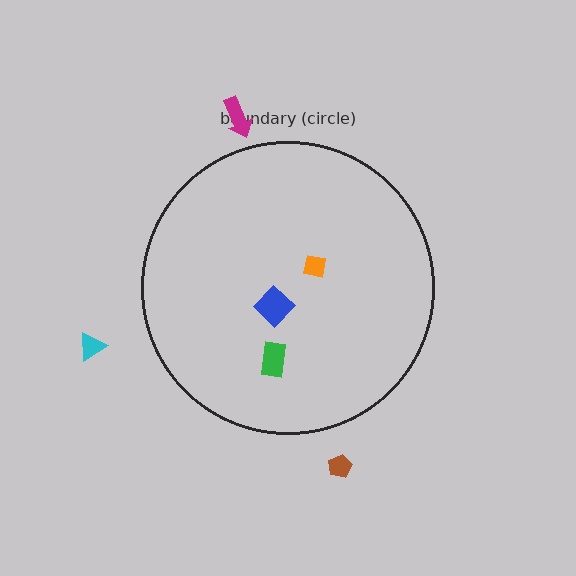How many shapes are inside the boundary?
3 inside, 3 outside.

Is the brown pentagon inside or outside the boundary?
Outside.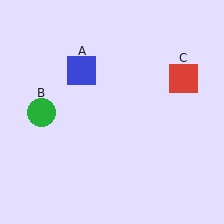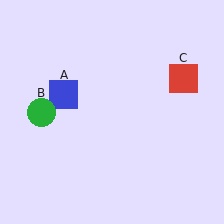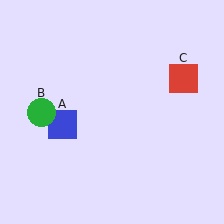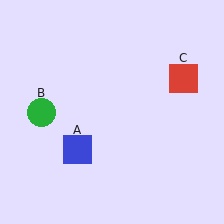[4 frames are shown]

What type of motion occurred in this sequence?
The blue square (object A) rotated counterclockwise around the center of the scene.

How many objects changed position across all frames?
1 object changed position: blue square (object A).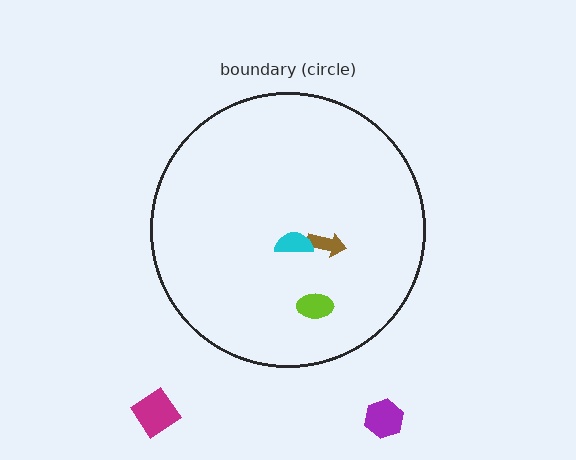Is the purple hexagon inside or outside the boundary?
Outside.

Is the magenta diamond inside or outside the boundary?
Outside.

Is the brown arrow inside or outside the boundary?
Inside.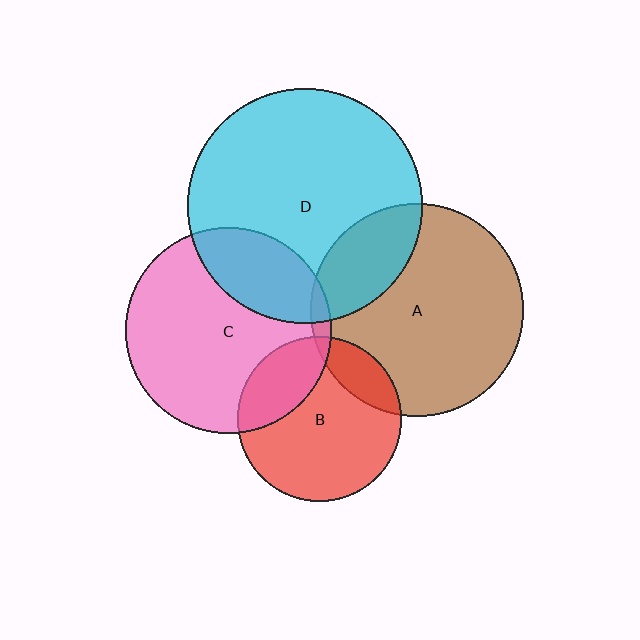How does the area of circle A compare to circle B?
Approximately 1.7 times.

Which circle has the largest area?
Circle D (cyan).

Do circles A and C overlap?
Yes.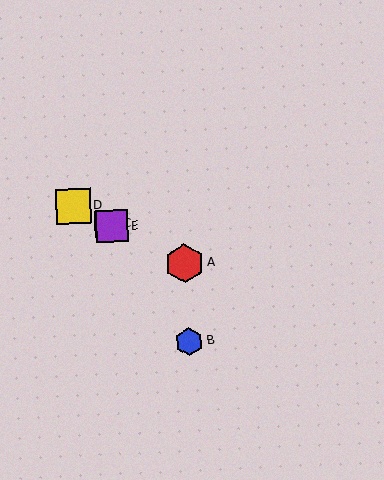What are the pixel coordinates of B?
Object B is at (189, 341).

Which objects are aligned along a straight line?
Objects A, C, D, E are aligned along a straight line.